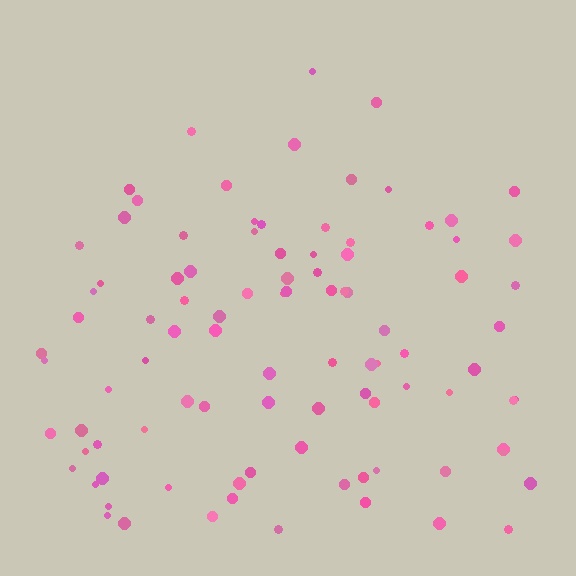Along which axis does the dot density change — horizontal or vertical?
Vertical.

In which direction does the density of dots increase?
From top to bottom, with the bottom side densest.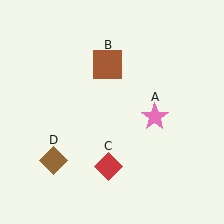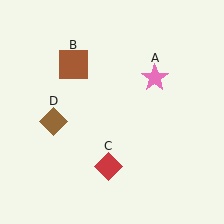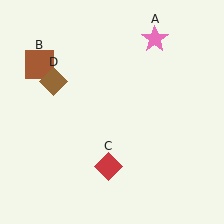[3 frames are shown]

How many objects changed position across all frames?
3 objects changed position: pink star (object A), brown square (object B), brown diamond (object D).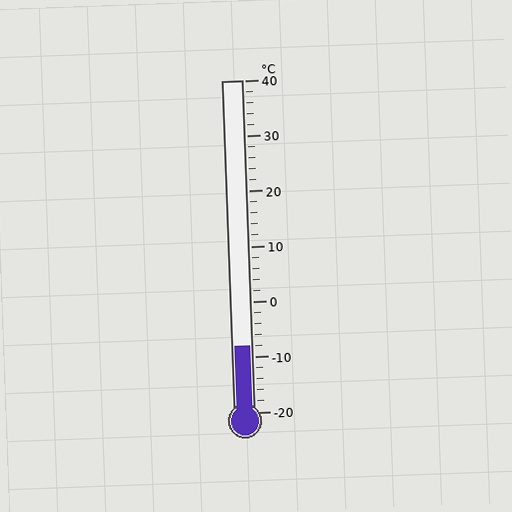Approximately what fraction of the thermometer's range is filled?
The thermometer is filled to approximately 20% of its range.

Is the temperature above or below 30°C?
The temperature is below 30°C.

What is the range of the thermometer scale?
The thermometer scale ranges from -20°C to 40°C.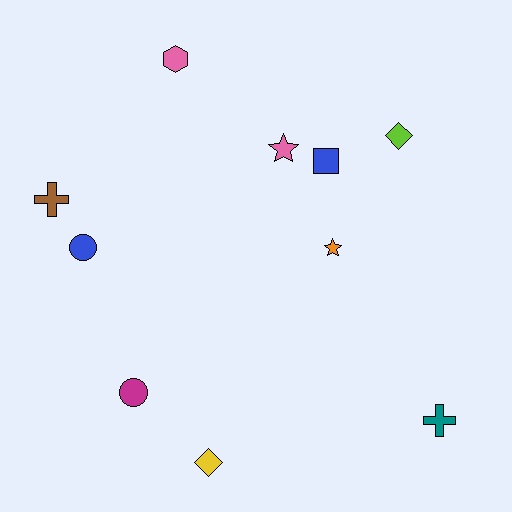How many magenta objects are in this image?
There is 1 magenta object.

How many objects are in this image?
There are 10 objects.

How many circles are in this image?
There are 2 circles.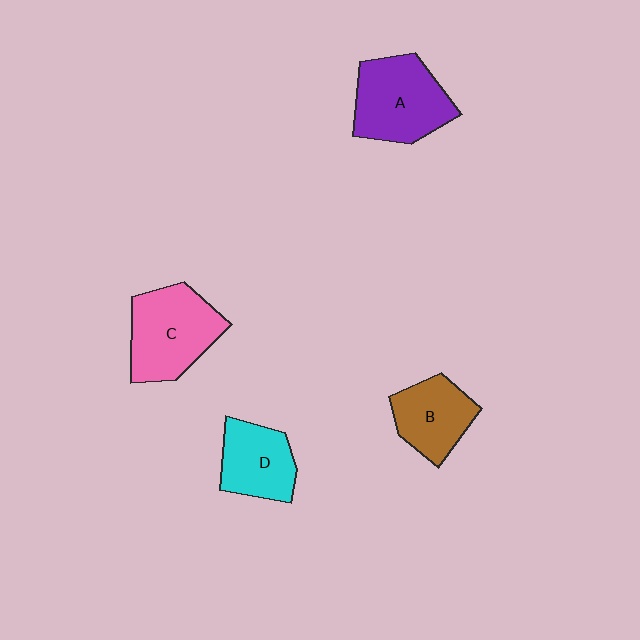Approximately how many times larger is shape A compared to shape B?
Approximately 1.4 times.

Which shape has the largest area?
Shape A (purple).